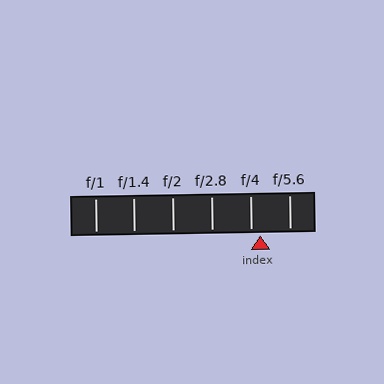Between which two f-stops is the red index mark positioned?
The index mark is between f/4 and f/5.6.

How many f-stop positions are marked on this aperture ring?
There are 6 f-stop positions marked.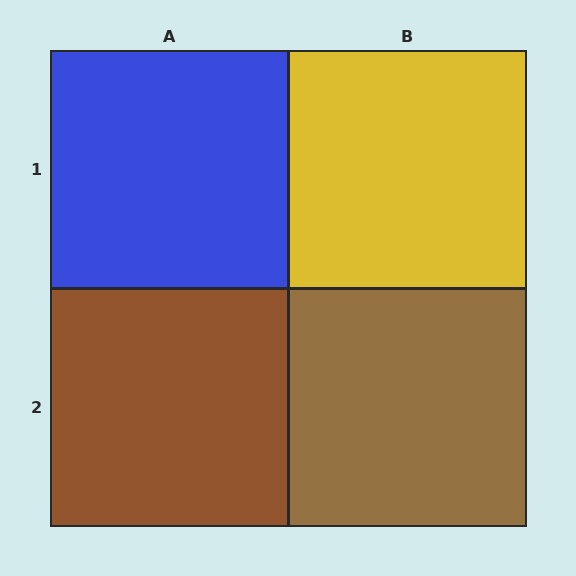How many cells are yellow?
1 cell is yellow.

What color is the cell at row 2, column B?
Brown.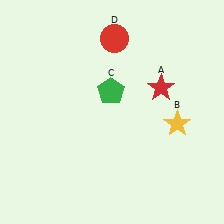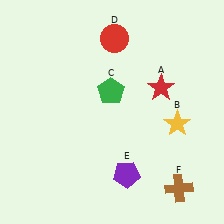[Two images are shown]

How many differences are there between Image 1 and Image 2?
There are 2 differences between the two images.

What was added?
A purple pentagon (E), a brown cross (F) were added in Image 2.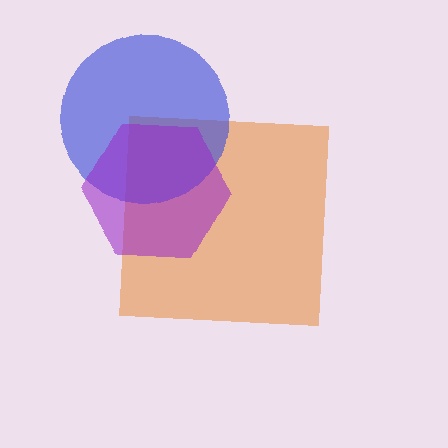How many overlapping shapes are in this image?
There are 3 overlapping shapes in the image.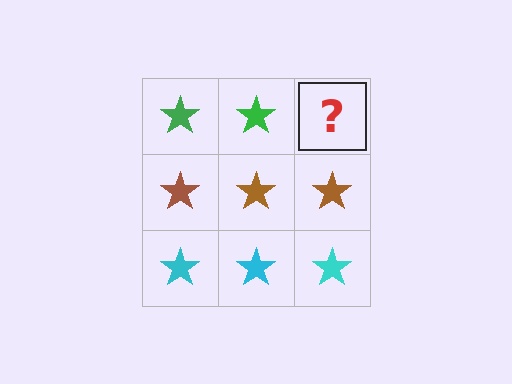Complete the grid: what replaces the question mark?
The question mark should be replaced with a green star.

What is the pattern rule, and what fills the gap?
The rule is that each row has a consistent color. The gap should be filled with a green star.